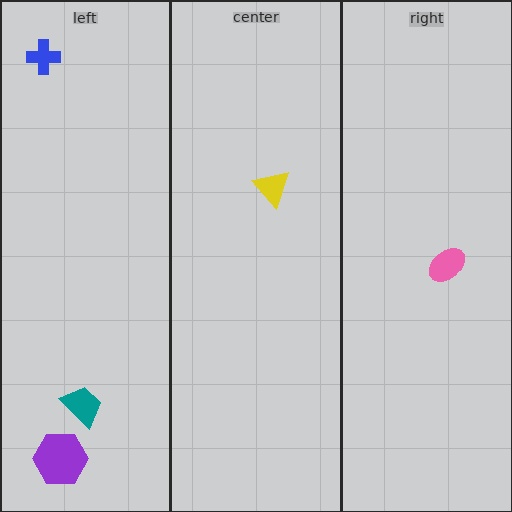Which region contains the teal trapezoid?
The left region.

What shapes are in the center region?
The yellow triangle.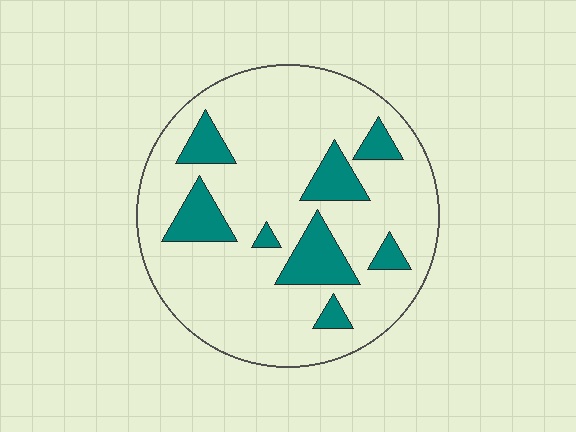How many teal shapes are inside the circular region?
8.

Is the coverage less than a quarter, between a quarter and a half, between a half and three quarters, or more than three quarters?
Less than a quarter.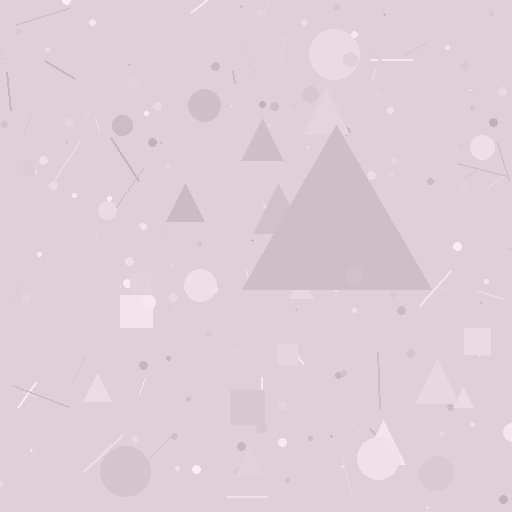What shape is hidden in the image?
A triangle is hidden in the image.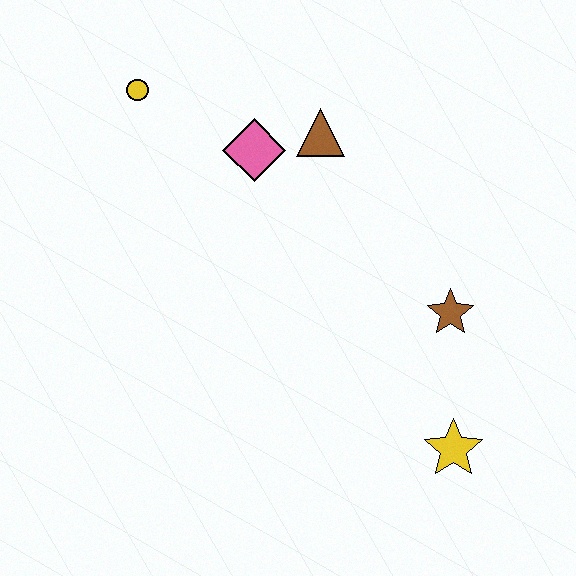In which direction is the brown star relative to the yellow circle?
The brown star is to the right of the yellow circle.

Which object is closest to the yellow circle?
The pink diamond is closest to the yellow circle.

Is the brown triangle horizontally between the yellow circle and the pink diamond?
No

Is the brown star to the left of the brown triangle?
No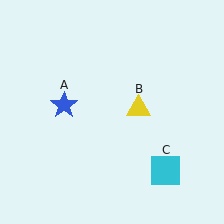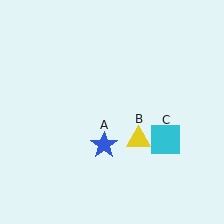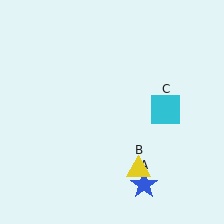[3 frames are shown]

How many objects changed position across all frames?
3 objects changed position: blue star (object A), yellow triangle (object B), cyan square (object C).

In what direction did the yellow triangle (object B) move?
The yellow triangle (object B) moved down.